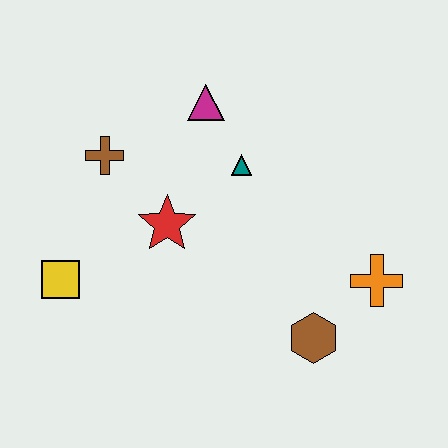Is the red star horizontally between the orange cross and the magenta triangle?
No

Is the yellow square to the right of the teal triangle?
No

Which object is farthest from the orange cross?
The yellow square is farthest from the orange cross.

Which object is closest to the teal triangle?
The magenta triangle is closest to the teal triangle.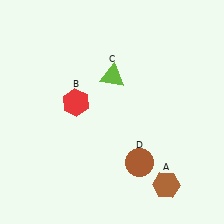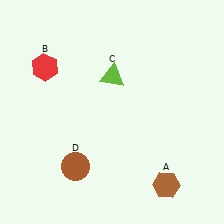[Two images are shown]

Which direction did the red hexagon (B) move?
The red hexagon (B) moved up.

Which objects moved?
The objects that moved are: the red hexagon (B), the brown circle (D).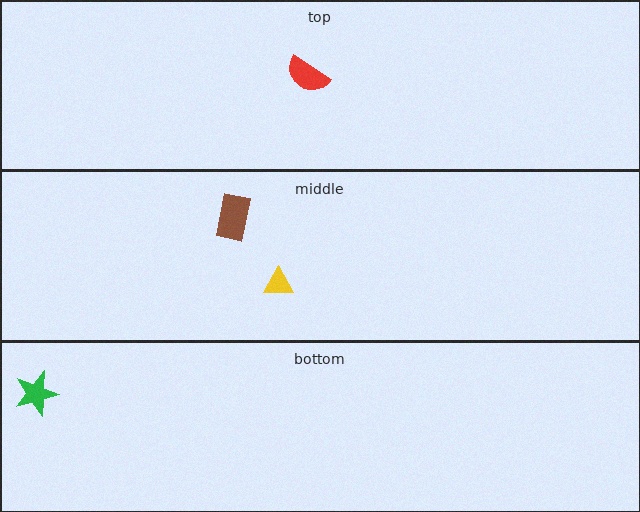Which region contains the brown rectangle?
The middle region.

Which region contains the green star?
The bottom region.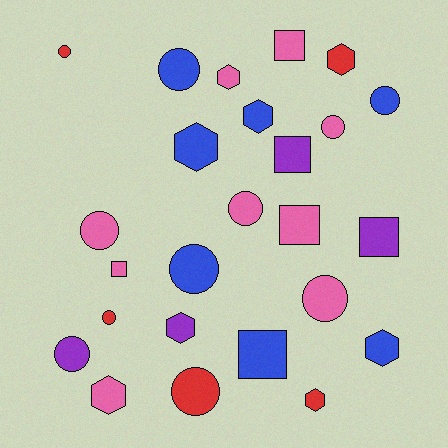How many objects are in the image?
There are 25 objects.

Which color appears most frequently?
Pink, with 9 objects.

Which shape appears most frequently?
Circle, with 11 objects.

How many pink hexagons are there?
There are 2 pink hexagons.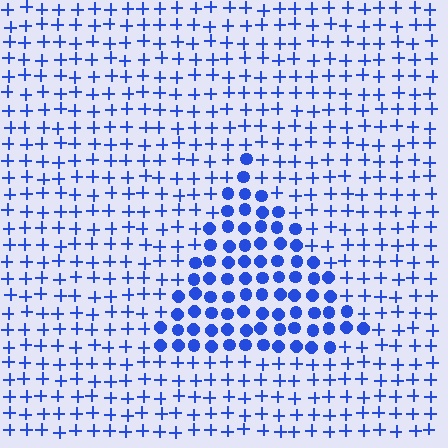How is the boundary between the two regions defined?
The boundary is defined by a change in element shape: circles inside vs. plus signs outside. All elements share the same color and spacing.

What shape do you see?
I see a triangle.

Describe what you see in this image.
The image is filled with small blue elements arranged in a uniform grid. A triangle-shaped region contains circles, while the surrounding area contains plus signs. The boundary is defined purely by the change in element shape.